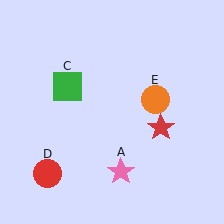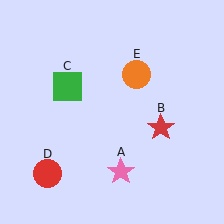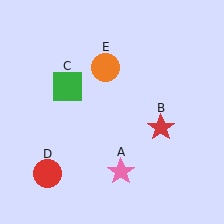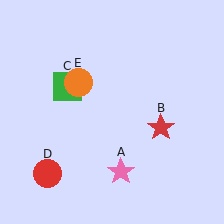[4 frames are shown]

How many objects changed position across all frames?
1 object changed position: orange circle (object E).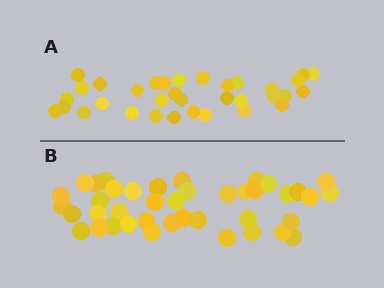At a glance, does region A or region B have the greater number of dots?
Region B (the bottom region) has more dots.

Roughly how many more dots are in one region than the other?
Region B has roughly 8 or so more dots than region A.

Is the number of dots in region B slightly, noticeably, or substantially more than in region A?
Region B has only slightly more — the two regions are fairly close. The ratio is roughly 1.2 to 1.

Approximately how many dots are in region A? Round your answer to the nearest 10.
About 30 dots. (The exact count is 34, which rounds to 30.)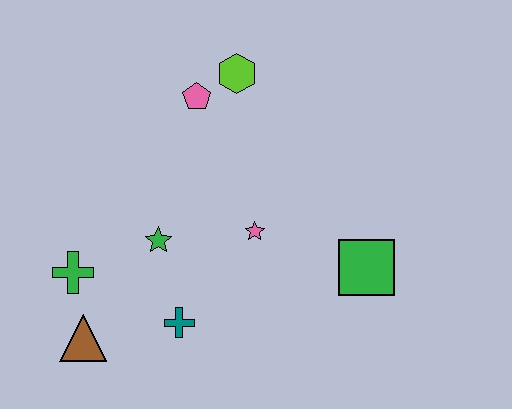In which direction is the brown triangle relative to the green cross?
The brown triangle is below the green cross.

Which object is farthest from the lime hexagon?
The brown triangle is farthest from the lime hexagon.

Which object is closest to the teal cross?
The green star is closest to the teal cross.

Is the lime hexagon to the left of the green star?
No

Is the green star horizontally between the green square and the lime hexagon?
No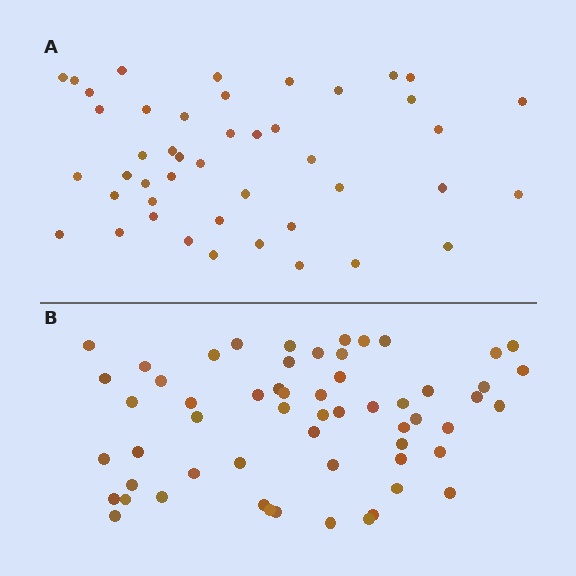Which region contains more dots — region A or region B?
Region B (the bottom region) has more dots.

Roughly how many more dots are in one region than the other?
Region B has approximately 15 more dots than region A.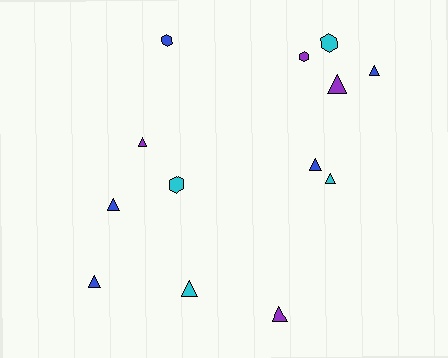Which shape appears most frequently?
Triangle, with 9 objects.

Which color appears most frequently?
Blue, with 5 objects.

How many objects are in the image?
There are 13 objects.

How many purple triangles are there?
There are 3 purple triangles.